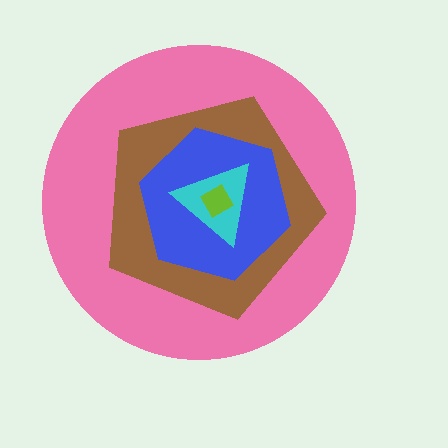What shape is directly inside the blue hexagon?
The cyan triangle.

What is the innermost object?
The lime square.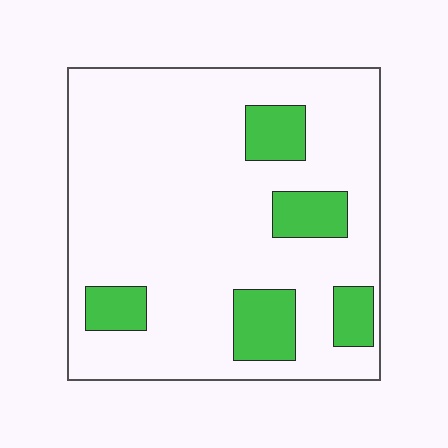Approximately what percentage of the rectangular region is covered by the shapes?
Approximately 15%.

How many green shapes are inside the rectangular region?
5.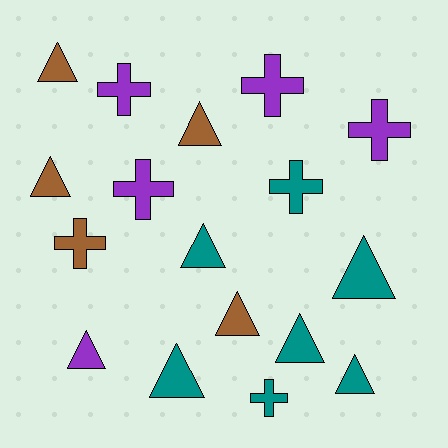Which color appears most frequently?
Teal, with 7 objects.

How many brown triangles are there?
There are 4 brown triangles.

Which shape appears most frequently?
Triangle, with 10 objects.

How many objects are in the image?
There are 17 objects.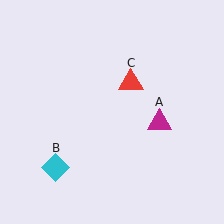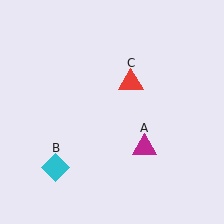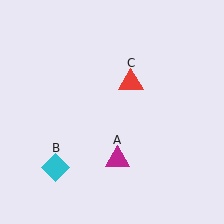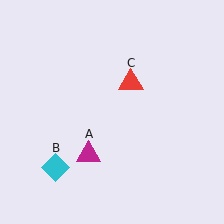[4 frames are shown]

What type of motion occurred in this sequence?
The magenta triangle (object A) rotated clockwise around the center of the scene.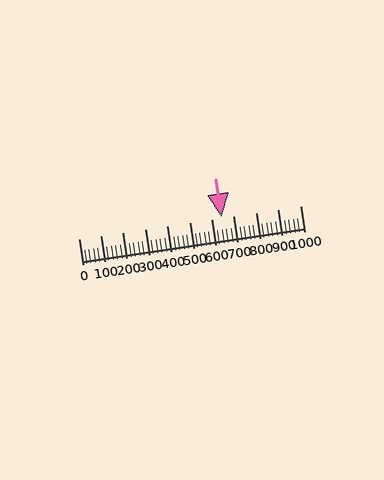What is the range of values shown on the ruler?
The ruler shows values from 0 to 1000.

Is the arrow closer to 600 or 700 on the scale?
The arrow is closer to 600.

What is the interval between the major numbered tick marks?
The major tick marks are spaced 100 units apart.